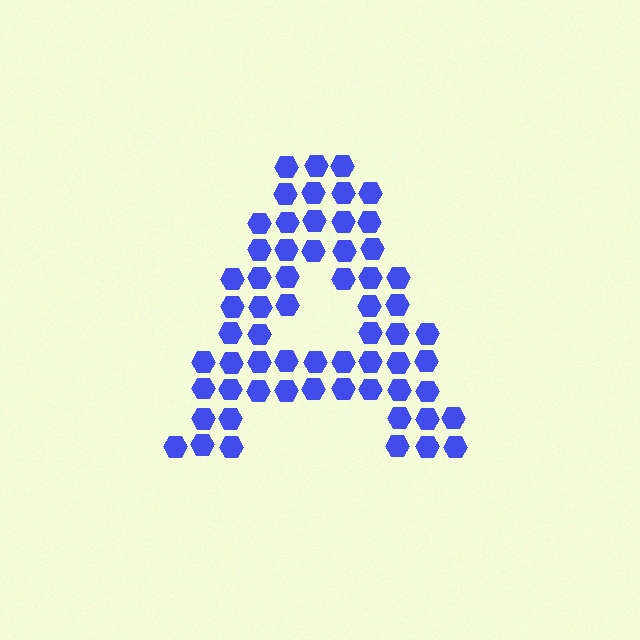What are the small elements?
The small elements are hexagons.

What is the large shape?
The large shape is the letter A.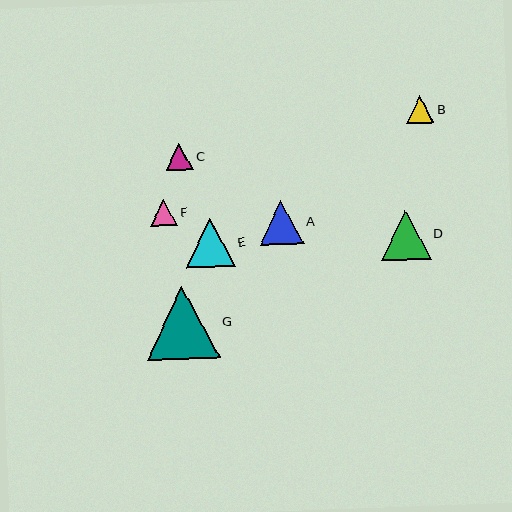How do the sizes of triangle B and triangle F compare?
Triangle B and triangle F are approximately the same size.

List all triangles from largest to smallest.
From largest to smallest: G, D, E, A, C, B, F.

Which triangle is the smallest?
Triangle F is the smallest with a size of approximately 27 pixels.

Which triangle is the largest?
Triangle G is the largest with a size of approximately 73 pixels.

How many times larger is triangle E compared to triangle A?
Triangle E is approximately 1.1 times the size of triangle A.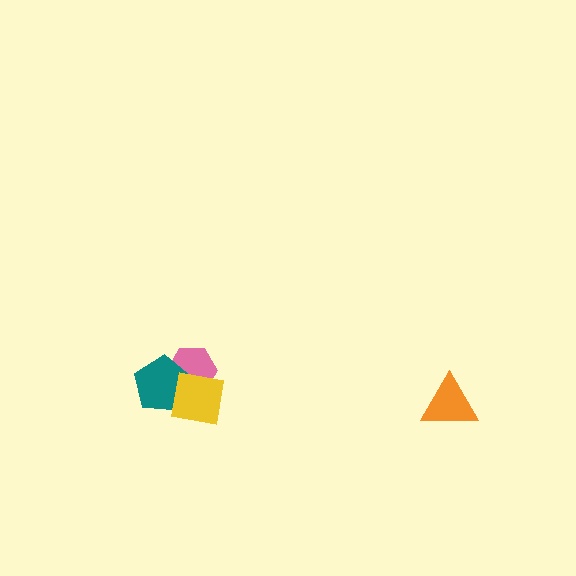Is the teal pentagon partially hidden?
Yes, it is partially covered by another shape.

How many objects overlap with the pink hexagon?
2 objects overlap with the pink hexagon.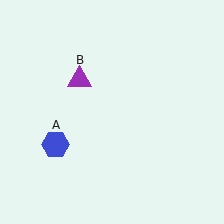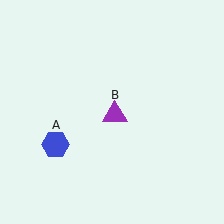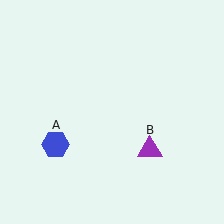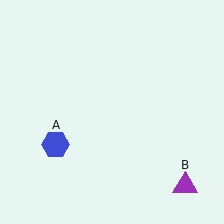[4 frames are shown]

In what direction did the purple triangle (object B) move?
The purple triangle (object B) moved down and to the right.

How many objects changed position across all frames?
1 object changed position: purple triangle (object B).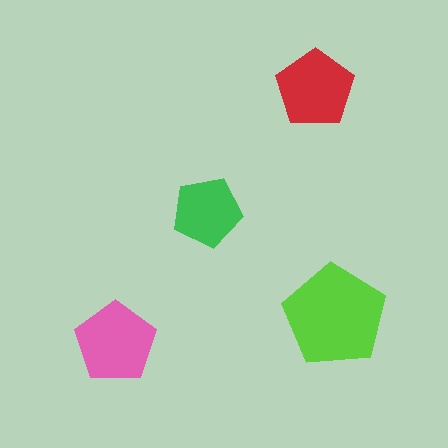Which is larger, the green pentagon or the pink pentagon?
The pink one.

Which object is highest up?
The red pentagon is topmost.